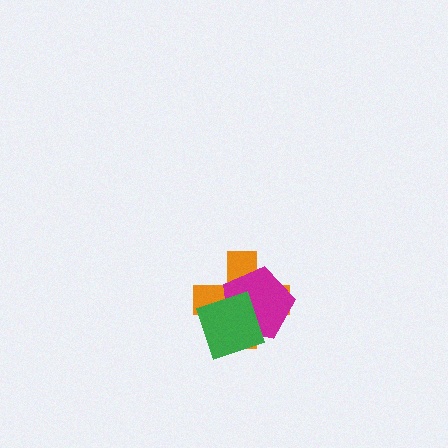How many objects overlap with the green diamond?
2 objects overlap with the green diamond.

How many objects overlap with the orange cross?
2 objects overlap with the orange cross.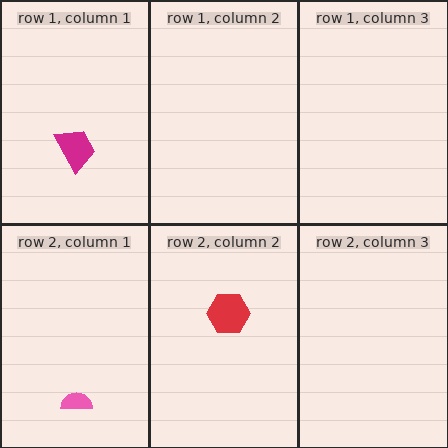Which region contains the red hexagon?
The row 2, column 2 region.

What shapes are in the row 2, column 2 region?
The red hexagon.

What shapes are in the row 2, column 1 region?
The pink semicircle.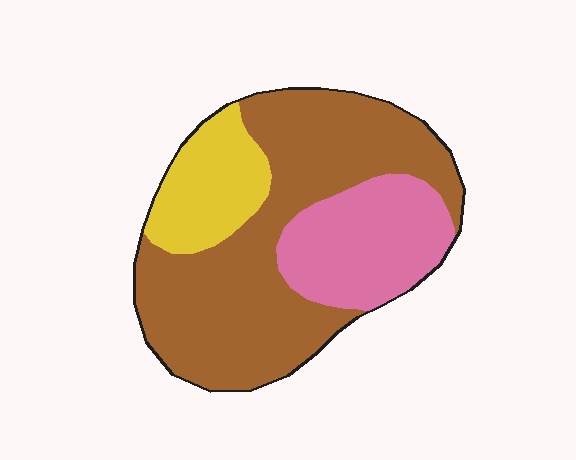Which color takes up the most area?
Brown, at roughly 60%.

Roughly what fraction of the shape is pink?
Pink covers about 25% of the shape.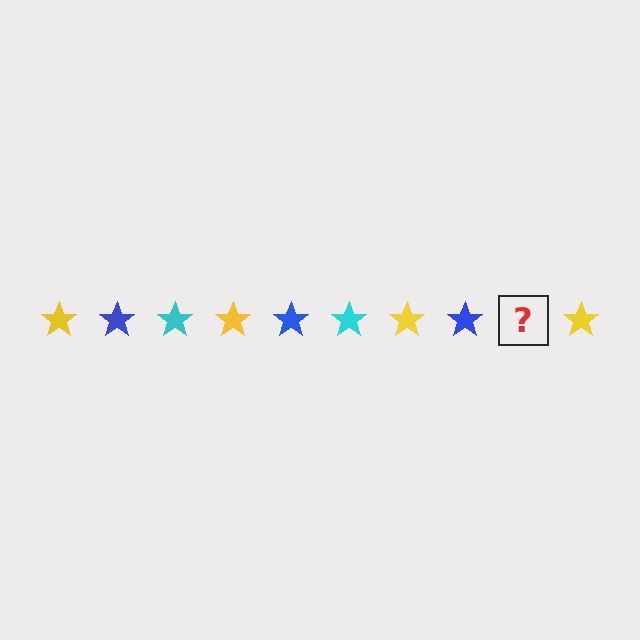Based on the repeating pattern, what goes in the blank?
The blank should be a cyan star.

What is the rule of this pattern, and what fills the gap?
The rule is that the pattern cycles through yellow, blue, cyan stars. The gap should be filled with a cyan star.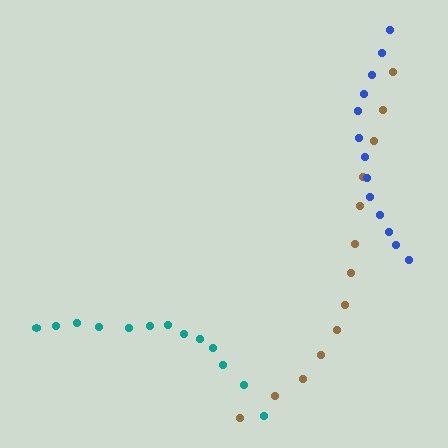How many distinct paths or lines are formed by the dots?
There are 3 distinct paths.